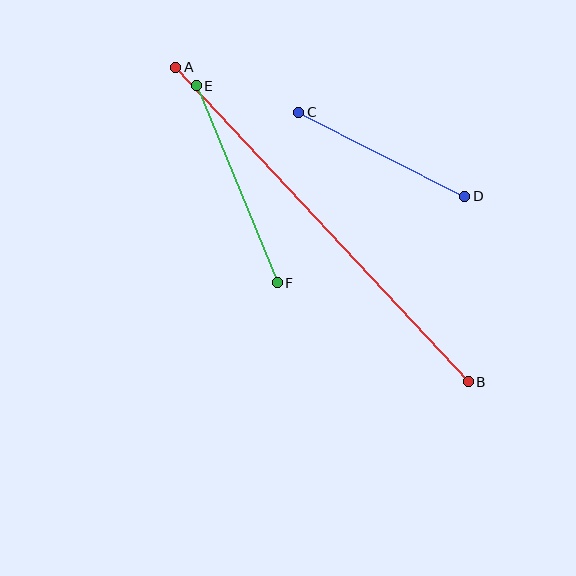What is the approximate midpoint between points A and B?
The midpoint is at approximately (322, 224) pixels.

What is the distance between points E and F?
The distance is approximately 213 pixels.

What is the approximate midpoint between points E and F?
The midpoint is at approximately (237, 184) pixels.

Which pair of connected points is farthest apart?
Points A and B are farthest apart.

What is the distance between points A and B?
The distance is approximately 429 pixels.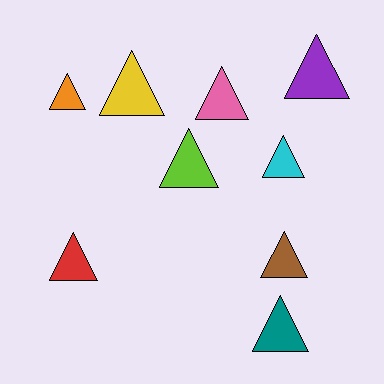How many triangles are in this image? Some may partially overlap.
There are 9 triangles.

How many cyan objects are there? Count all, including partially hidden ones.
There is 1 cyan object.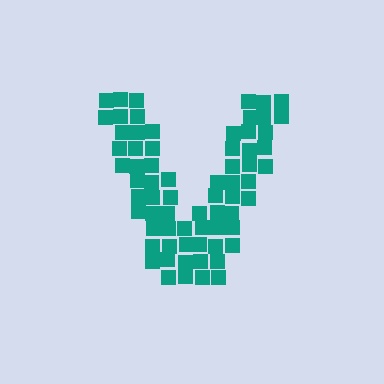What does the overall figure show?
The overall figure shows the letter V.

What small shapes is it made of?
It is made of small squares.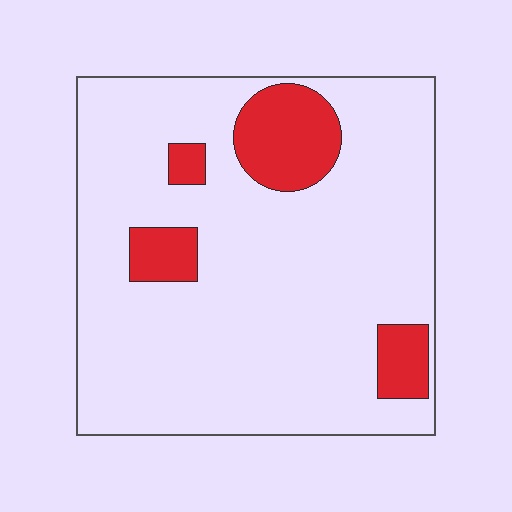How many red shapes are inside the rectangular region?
4.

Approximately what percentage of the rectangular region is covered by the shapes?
Approximately 15%.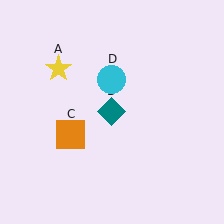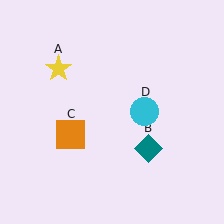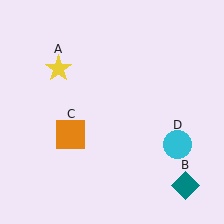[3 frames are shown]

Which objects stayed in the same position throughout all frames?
Yellow star (object A) and orange square (object C) remained stationary.